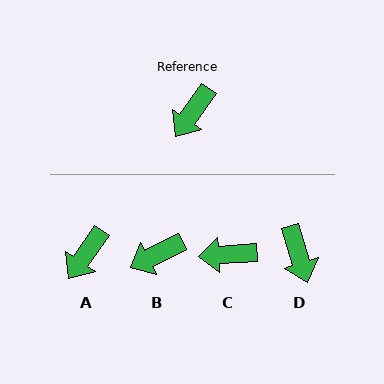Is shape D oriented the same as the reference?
No, it is off by about 52 degrees.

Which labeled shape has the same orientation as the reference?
A.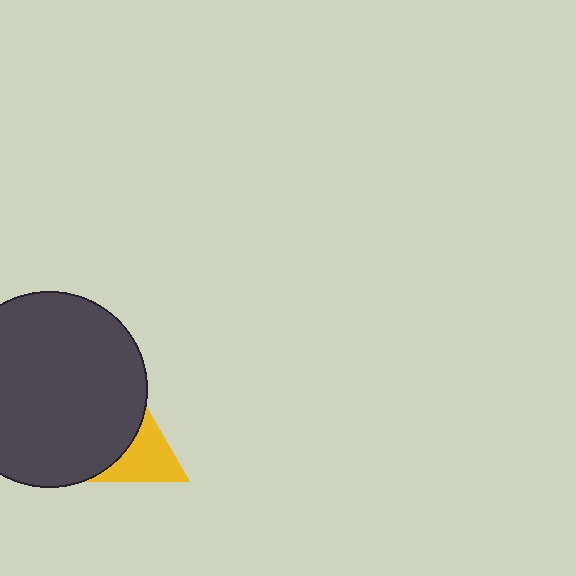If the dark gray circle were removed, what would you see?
You would see the complete yellow triangle.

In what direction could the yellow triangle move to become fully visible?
The yellow triangle could move right. That would shift it out from behind the dark gray circle entirely.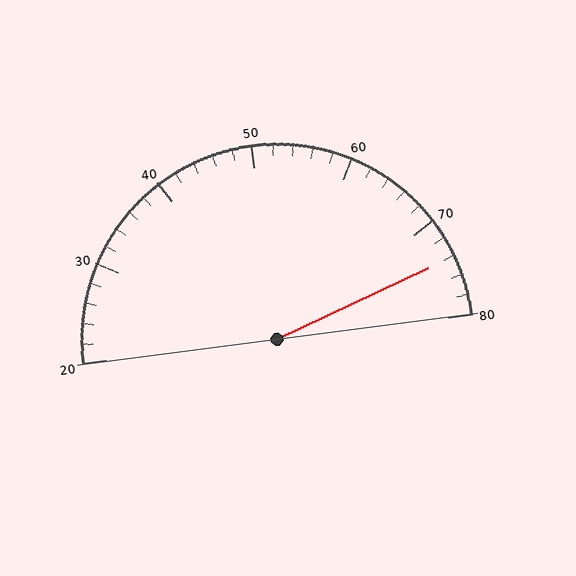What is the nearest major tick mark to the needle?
The nearest major tick mark is 70.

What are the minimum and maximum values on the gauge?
The gauge ranges from 20 to 80.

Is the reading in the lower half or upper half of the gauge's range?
The reading is in the upper half of the range (20 to 80).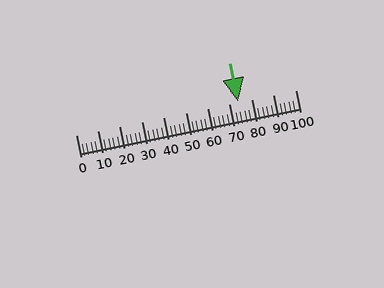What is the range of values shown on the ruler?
The ruler shows values from 0 to 100.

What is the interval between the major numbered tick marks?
The major tick marks are spaced 10 units apart.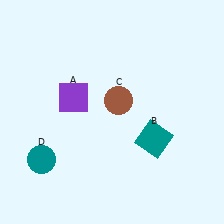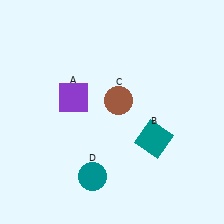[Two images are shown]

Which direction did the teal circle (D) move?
The teal circle (D) moved right.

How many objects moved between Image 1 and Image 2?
1 object moved between the two images.